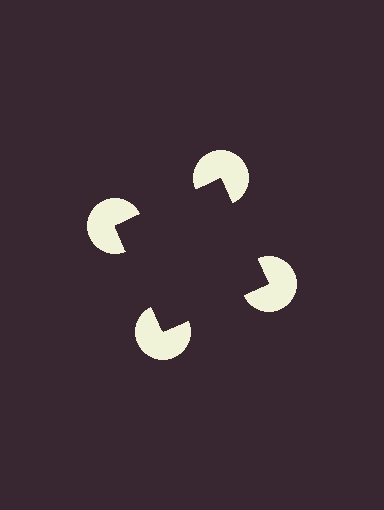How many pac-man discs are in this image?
There are 4 — one at each vertex of the illusory square.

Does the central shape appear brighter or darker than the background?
It typically appears slightly darker than the background, even though no actual brightness change is drawn.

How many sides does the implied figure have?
4 sides.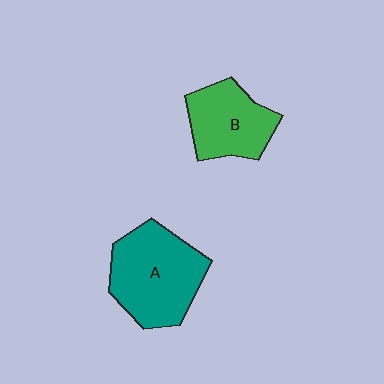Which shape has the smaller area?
Shape B (green).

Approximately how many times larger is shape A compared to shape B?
Approximately 1.4 times.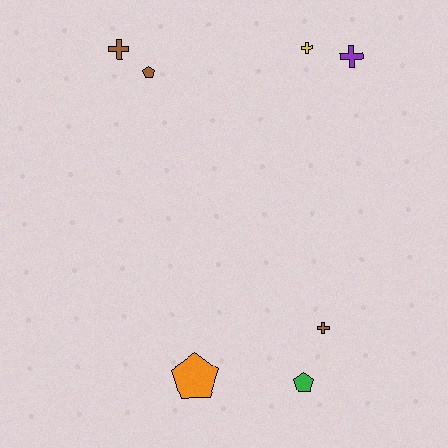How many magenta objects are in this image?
There are no magenta objects.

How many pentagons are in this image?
There are 3 pentagons.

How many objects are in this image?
There are 7 objects.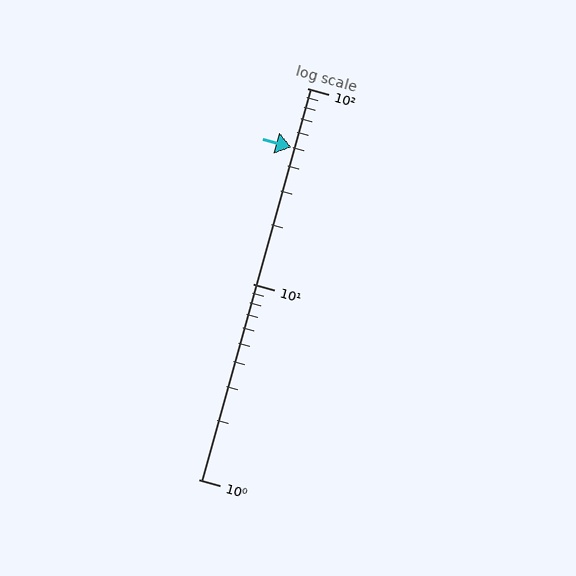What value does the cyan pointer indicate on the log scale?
The pointer indicates approximately 50.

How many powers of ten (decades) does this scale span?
The scale spans 2 decades, from 1 to 100.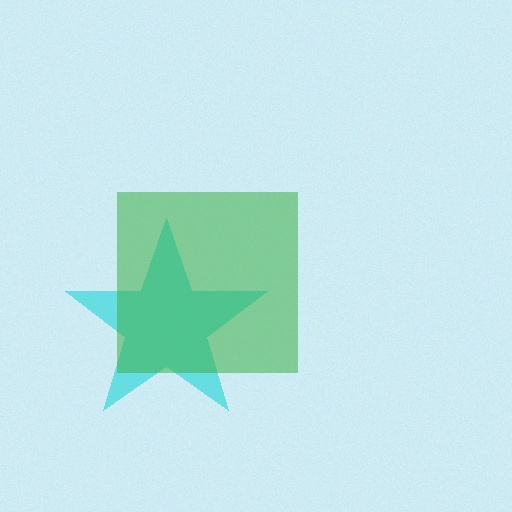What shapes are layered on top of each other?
The layered shapes are: a cyan star, a green square.